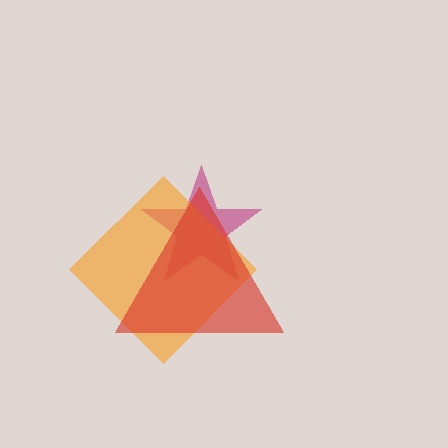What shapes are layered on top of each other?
The layered shapes are: a magenta star, an orange diamond, a red triangle.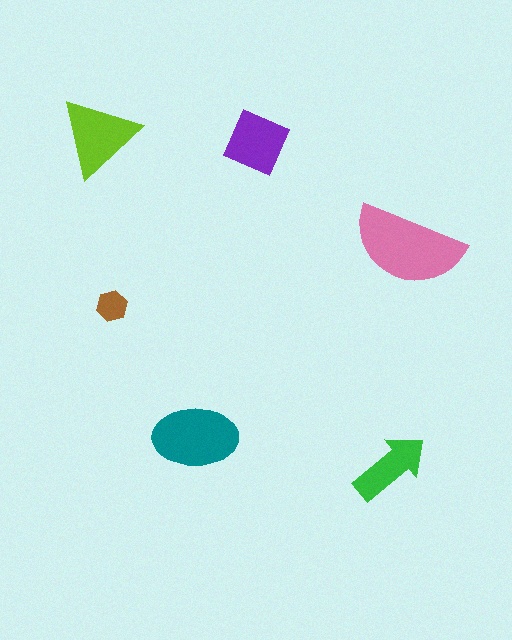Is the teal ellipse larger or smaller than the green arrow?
Larger.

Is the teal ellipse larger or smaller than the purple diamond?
Larger.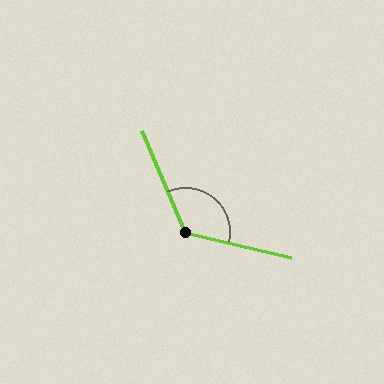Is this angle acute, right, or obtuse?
It is obtuse.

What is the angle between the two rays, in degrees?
Approximately 126 degrees.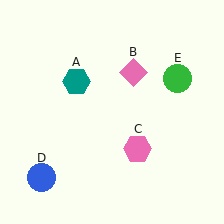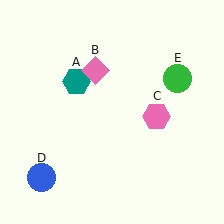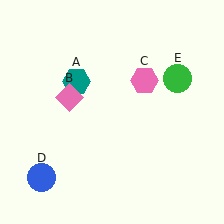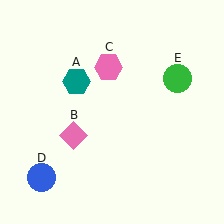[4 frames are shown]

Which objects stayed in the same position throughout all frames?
Teal hexagon (object A) and blue circle (object D) and green circle (object E) remained stationary.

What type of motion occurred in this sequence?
The pink diamond (object B), pink hexagon (object C) rotated counterclockwise around the center of the scene.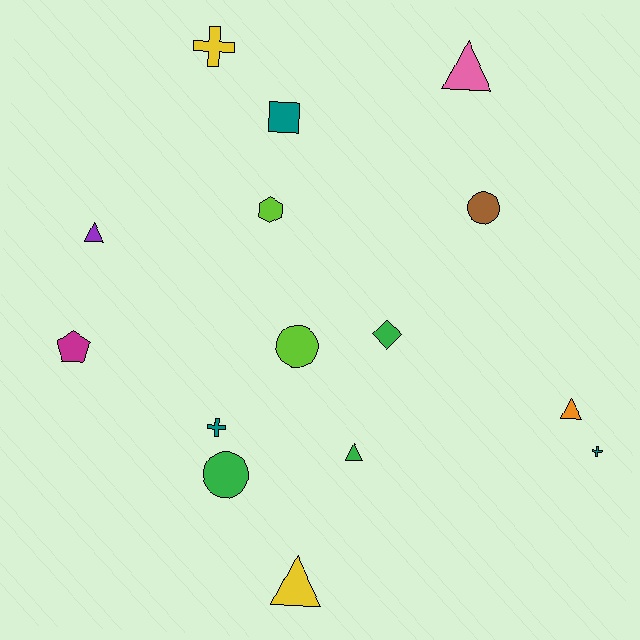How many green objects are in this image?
There are 3 green objects.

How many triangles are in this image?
There are 5 triangles.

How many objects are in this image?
There are 15 objects.